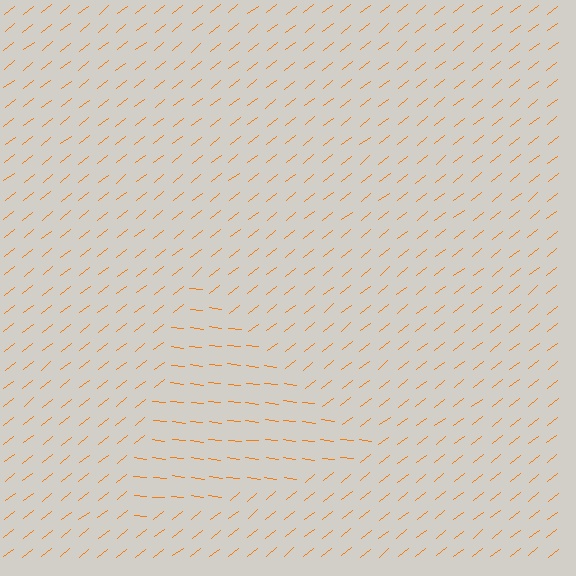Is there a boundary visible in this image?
Yes, there is a texture boundary formed by a change in line orientation.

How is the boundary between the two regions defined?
The boundary is defined purely by a change in line orientation (approximately 45 degrees difference). All lines are the same color and thickness.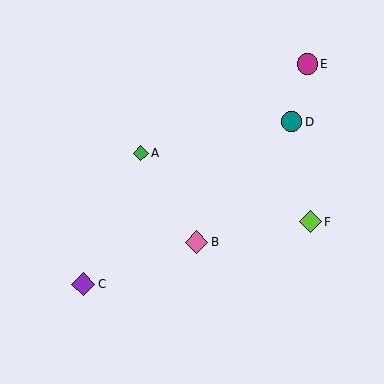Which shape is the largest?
The purple diamond (labeled C) is the largest.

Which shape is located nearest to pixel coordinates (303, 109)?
The teal circle (labeled D) at (291, 122) is nearest to that location.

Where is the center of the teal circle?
The center of the teal circle is at (291, 122).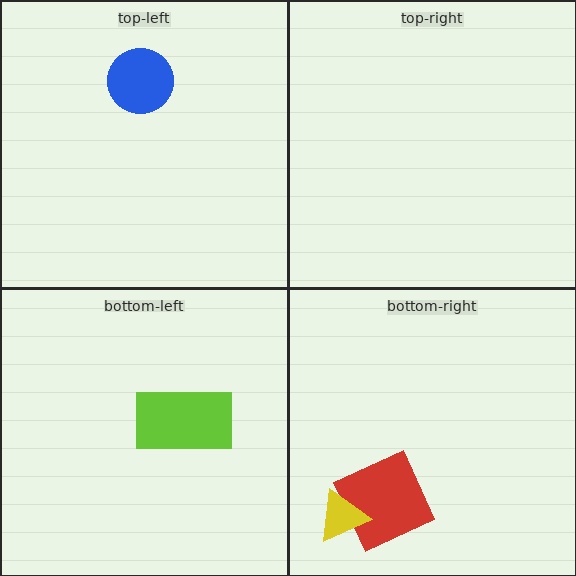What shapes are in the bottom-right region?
The red square, the yellow triangle.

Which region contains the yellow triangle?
The bottom-right region.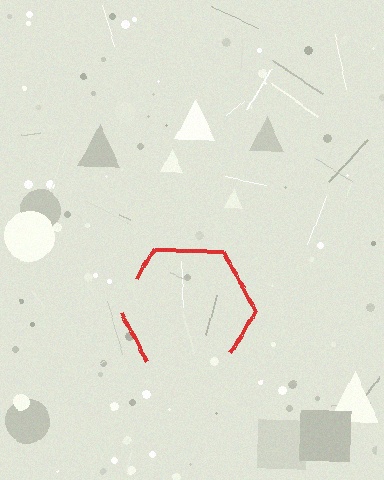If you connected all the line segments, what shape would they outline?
They would outline a hexagon.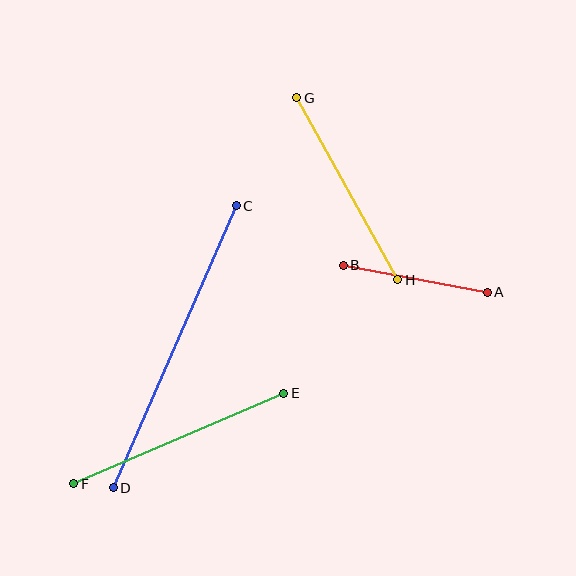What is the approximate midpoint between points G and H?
The midpoint is at approximately (347, 189) pixels.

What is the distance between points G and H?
The distance is approximately 208 pixels.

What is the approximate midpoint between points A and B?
The midpoint is at approximately (415, 279) pixels.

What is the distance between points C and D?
The distance is approximately 307 pixels.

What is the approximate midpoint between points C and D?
The midpoint is at approximately (175, 347) pixels.